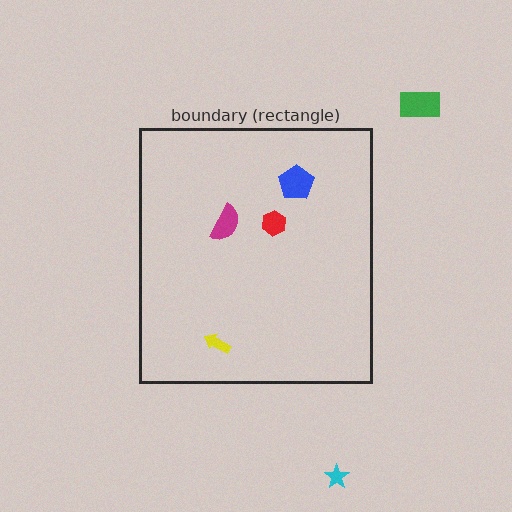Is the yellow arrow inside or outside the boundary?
Inside.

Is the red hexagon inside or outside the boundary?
Inside.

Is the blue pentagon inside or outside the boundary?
Inside.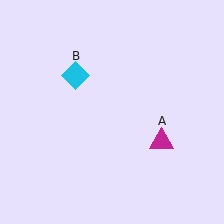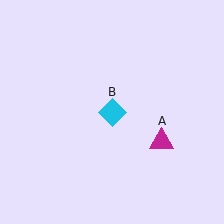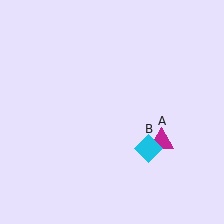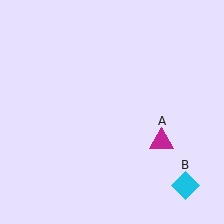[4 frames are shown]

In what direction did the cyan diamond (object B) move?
The cyan diamond (object B) moved down and to the right.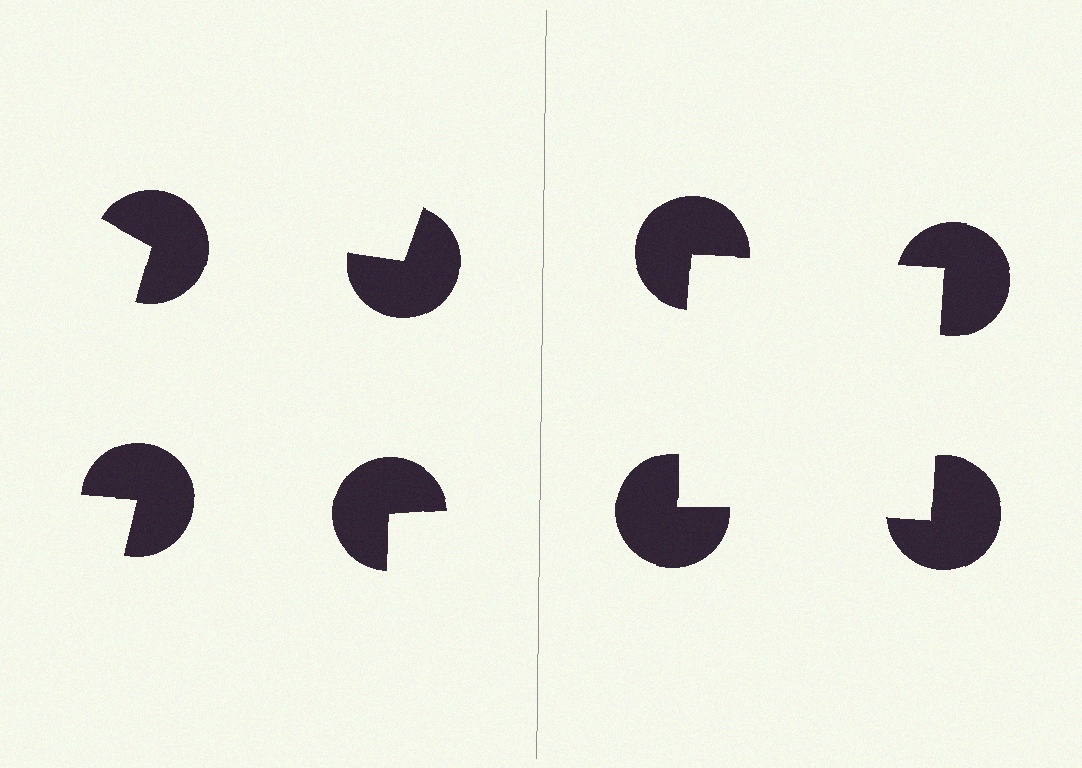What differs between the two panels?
The pac-man discs are positioned identically on both sides; only the wedge orientations differ. On the right they align to a square; on the left they are misaligned.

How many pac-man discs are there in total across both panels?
8 — 4 on each side.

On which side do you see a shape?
An illusory square appears on the right side. On the left side the wedge cuts are rotated, so no coherent shape forms.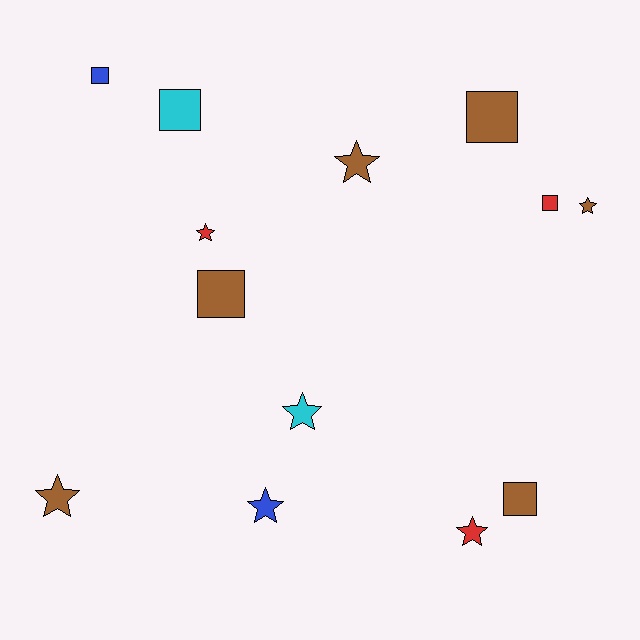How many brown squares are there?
There are 3 brown squares.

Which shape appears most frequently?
Star, with 7 objects.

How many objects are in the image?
There are 13 objects.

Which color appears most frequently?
Brown, with 6 objects.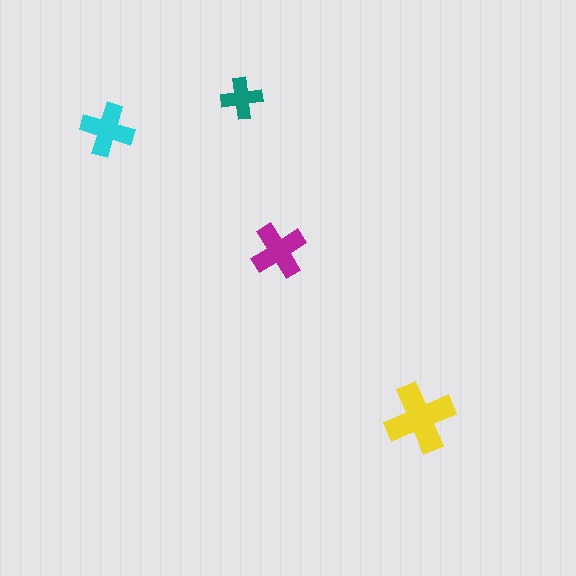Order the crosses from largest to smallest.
the yellow one, the magenta one, the cyan one, the teal one.